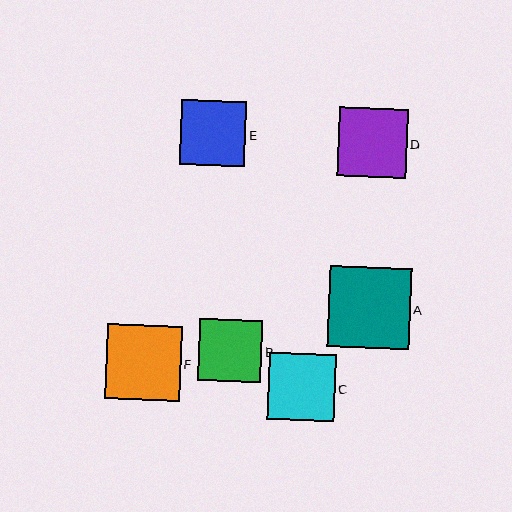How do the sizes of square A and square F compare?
Square A and square F are approximately the same size.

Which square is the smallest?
Square B is the smallest with a size of approximately 63 pixels.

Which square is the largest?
Square A is the largest with a size of approximately 81 pixels.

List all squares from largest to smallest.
From largest to smallest: A, F, D, C, E, B.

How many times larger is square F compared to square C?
Square F is approximately 1.1 times the size of square C.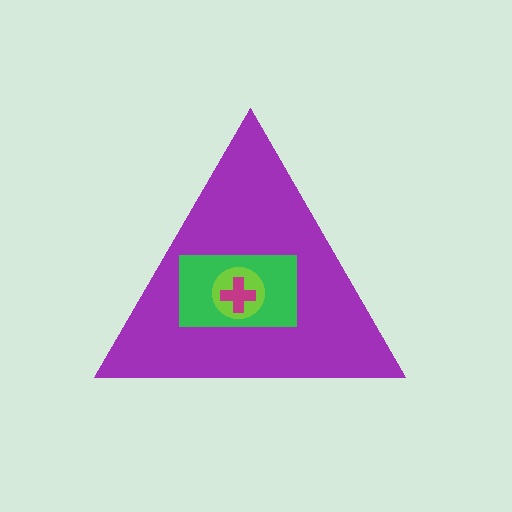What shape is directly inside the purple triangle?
The green rectangle.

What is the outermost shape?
The purple triangle.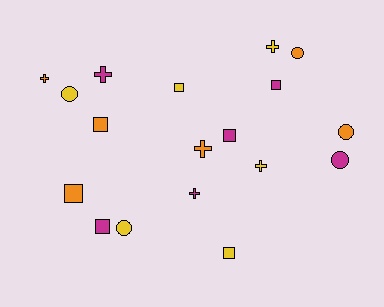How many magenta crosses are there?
There are 2 magenta crosses.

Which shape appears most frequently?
Square, with 7 objects.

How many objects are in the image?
There are 18 objects.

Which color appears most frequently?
Yellow, with 6 objects.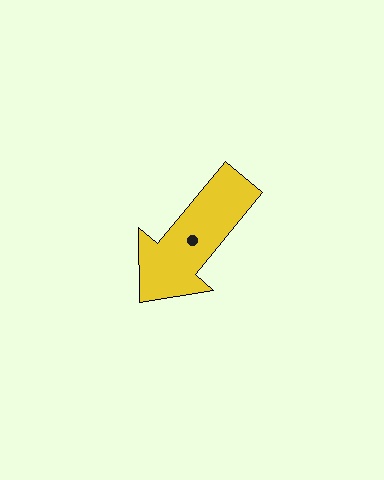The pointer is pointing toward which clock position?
Roughly 7 o'clock.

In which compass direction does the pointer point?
Southwest.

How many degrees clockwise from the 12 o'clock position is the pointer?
Approximately 220 degrees.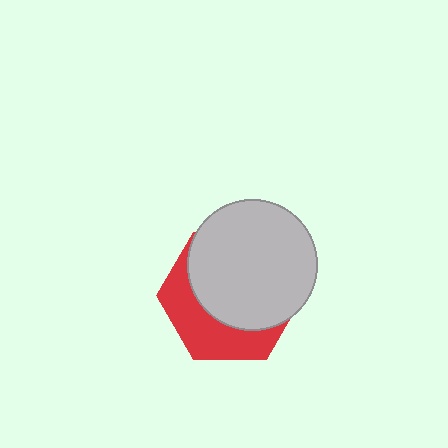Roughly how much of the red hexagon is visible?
A small part of it is visible (roughly 37%).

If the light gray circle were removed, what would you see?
You would see the complete red hexagon.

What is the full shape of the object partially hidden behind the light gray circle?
The partially hidden object is a red hexagon.